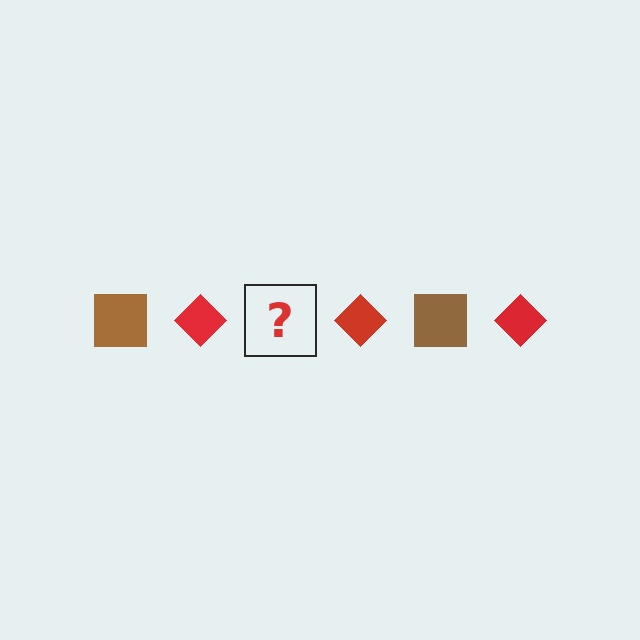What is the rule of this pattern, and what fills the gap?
The rule is that the pattern alternates between brown square and red diamond. The gap should be filled with a brown square.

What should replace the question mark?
The question mark should be replaced with a brown square.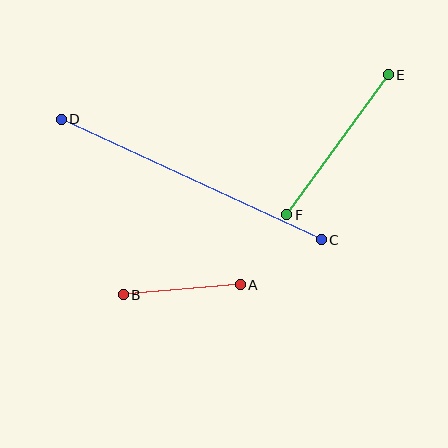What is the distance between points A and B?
The distance is approximately 117 pixels.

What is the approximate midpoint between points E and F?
The midpoint is at approximately (338, 145) pixels.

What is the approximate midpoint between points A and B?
The midpoint is at approximately (182, 290) pixels.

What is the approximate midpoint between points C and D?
The midpoint is at approximately (191, 180) pixels.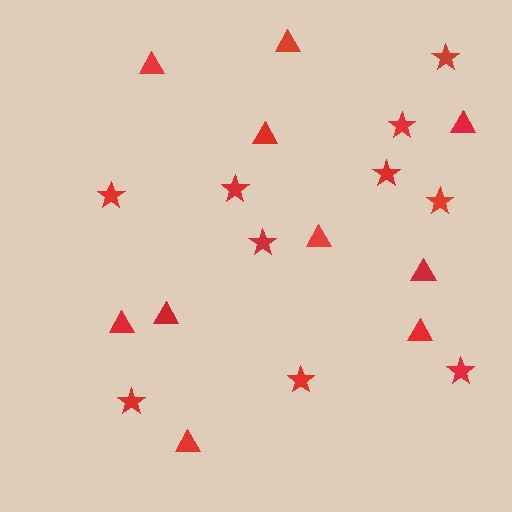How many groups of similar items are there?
There are 2 groups: one group of triangles (10) and one group of stars (10).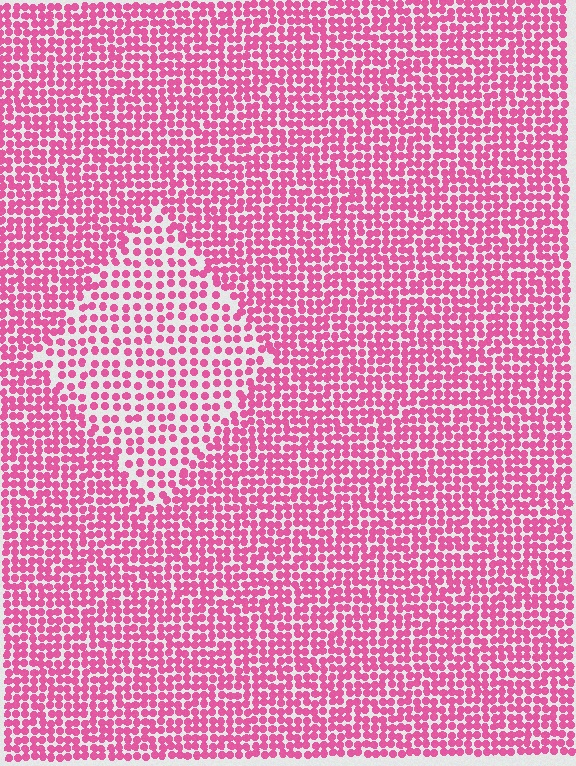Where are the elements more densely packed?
The elements are more densely packed outside the diamond boundary.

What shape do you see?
I see a diamond.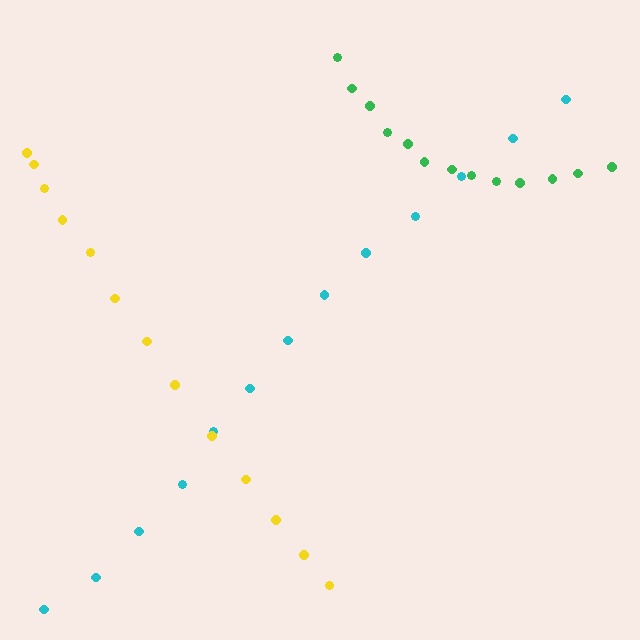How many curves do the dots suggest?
There are 3 distinct paths.